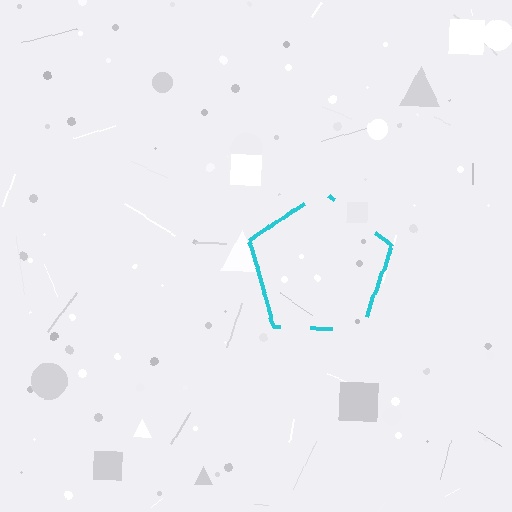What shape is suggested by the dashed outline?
The dashed outline suggests a pentagon.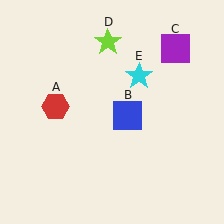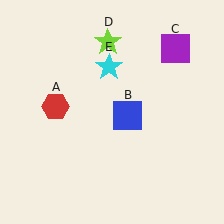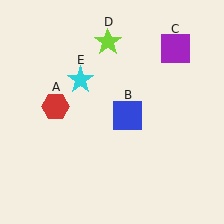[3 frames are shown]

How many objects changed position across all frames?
1 object changed position: cyan star (object E).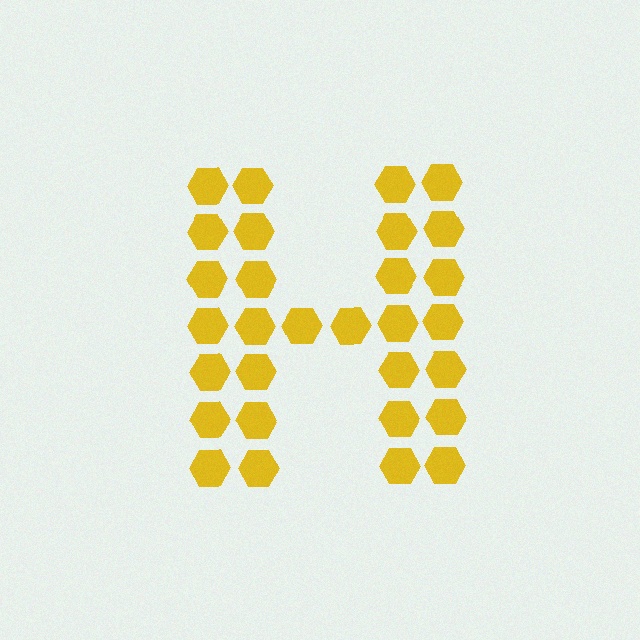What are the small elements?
The small elements are hexagons.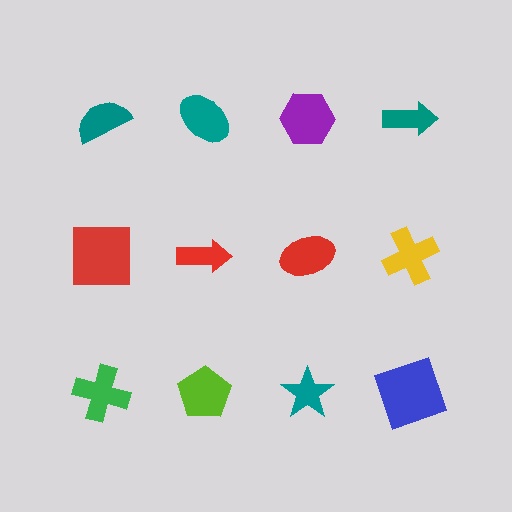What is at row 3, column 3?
A teal star.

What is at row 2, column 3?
A red ellipse.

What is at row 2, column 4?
A yellow cross.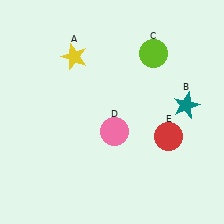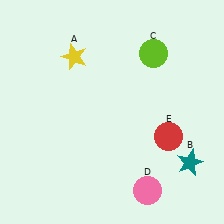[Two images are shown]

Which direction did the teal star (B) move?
The teal star (B) moved down.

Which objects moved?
The objects that moved are: the teal star (B), the pink circle (D).